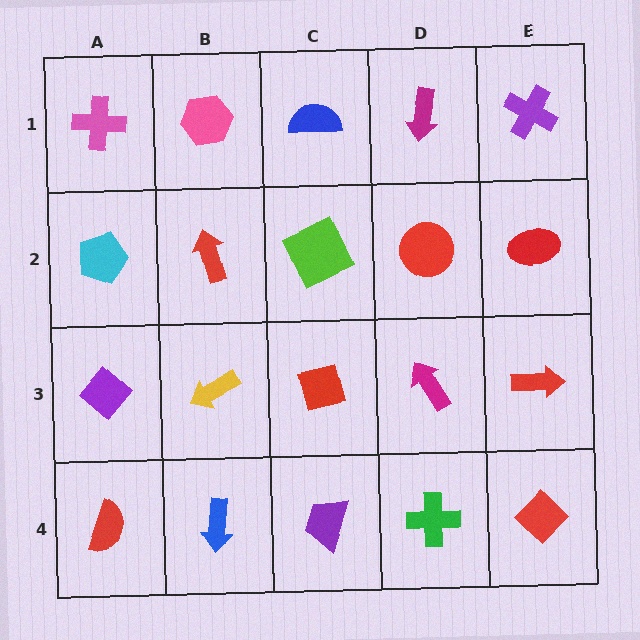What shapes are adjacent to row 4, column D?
A magenta arrow (row 3, column D), a purple trapezoid (row 4, column C), a red diamond (row 4, column E).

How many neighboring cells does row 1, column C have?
3.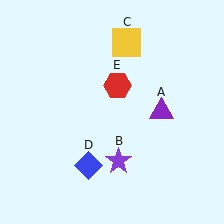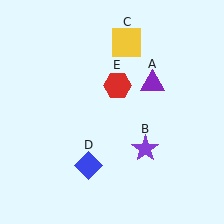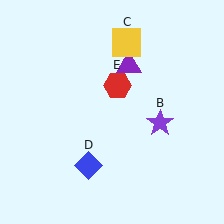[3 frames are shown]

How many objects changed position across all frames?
2 objects changed position: purple triangle (object A), purple star (object B).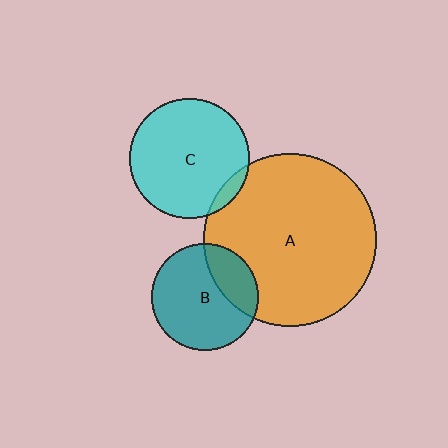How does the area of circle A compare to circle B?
Approximately 2.6 times.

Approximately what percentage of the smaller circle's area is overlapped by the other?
Approximately 5%.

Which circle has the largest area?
Circle A (orange).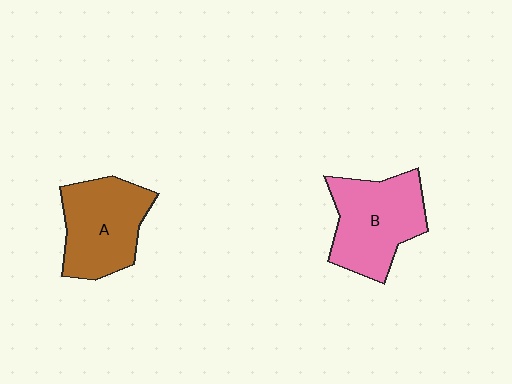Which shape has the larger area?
Shape B (pink).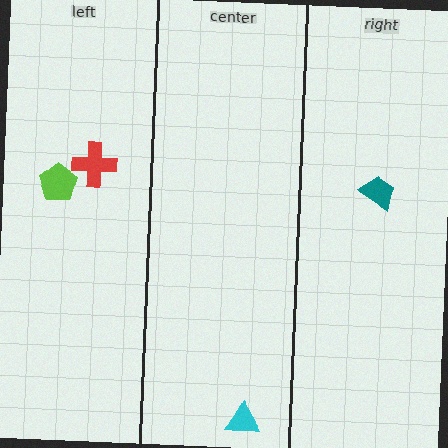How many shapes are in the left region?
2.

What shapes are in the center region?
The cyan triangle.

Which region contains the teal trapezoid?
The right region.